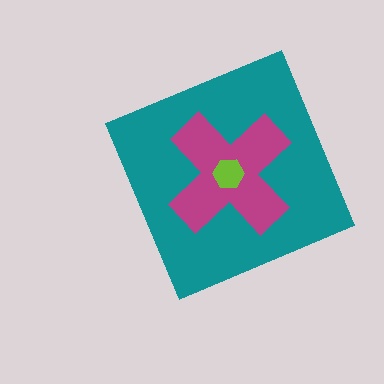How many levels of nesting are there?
3.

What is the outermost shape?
The teal diamond.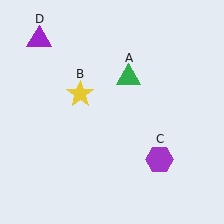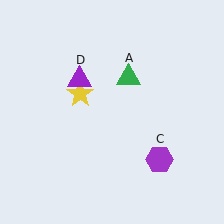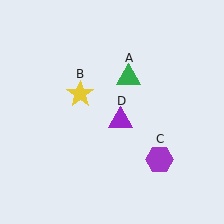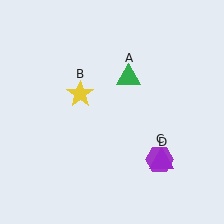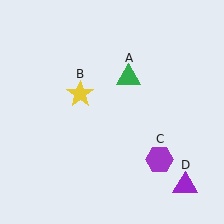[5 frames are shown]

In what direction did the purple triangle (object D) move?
The purple triangle (object D) moved down and to the right.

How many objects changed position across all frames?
1 object changed position: purple triangle (object D).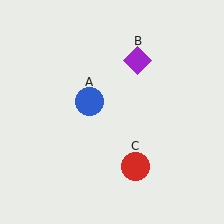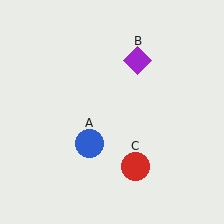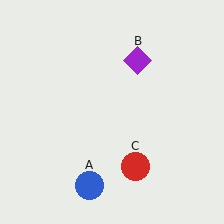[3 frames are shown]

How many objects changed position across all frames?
1 object changed position: blue circle (object A).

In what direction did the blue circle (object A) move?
The blue circle (object A) moved down.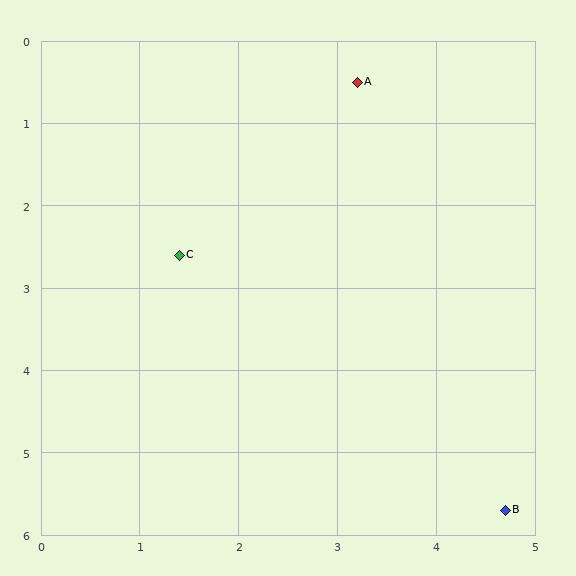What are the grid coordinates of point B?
Point B is at approximately (4.7, 5.7).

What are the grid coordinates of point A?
Point A is at approximately (3.2, 0.5).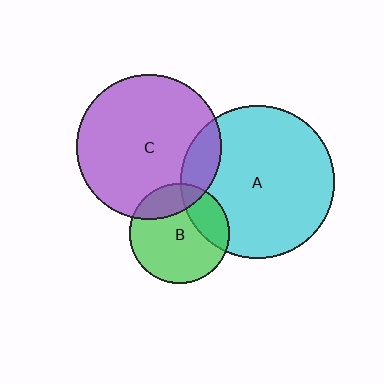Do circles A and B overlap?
Yes.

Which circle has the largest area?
Circle A (cyan).